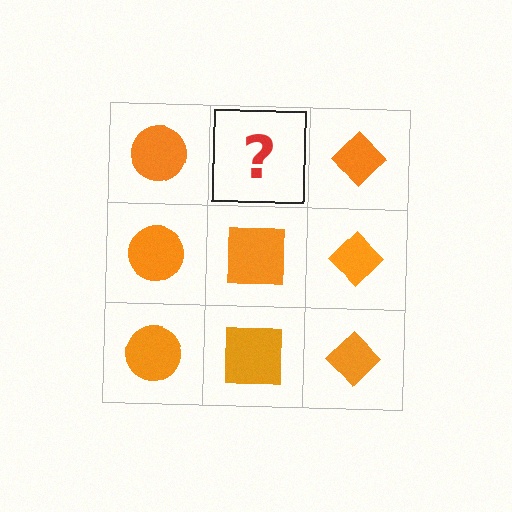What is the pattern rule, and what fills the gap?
The rule is that each column has a consistent shape. The gap should be filled with an orange square.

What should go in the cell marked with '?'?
The missing cell should contain an orange square.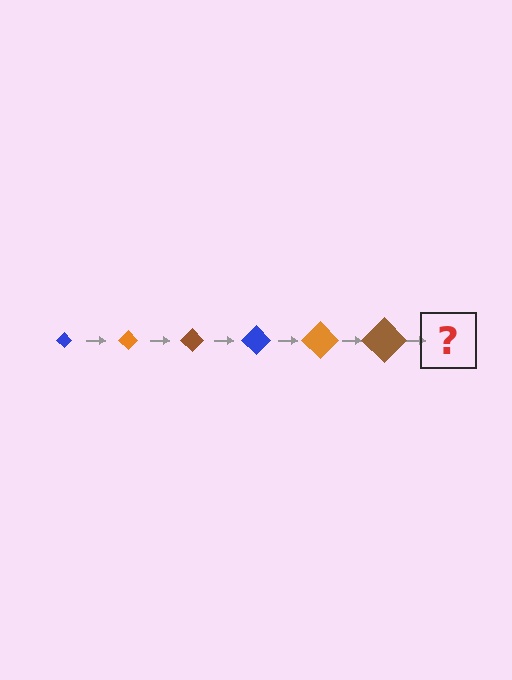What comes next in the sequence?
The next element should be a blue diamond, larger than the previous one.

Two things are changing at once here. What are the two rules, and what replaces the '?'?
The two rules are that the diamond grows larger each step and the color cycles through blue, orange, and brown. The '?' should be a blue diamond, larger than the previous one.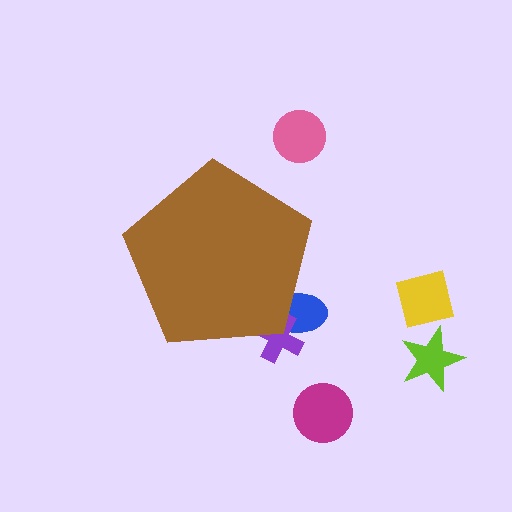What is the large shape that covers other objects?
A brown pentagon.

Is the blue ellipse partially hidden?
Yes, the blue ellipse is partially hidden behind the brown pentagon.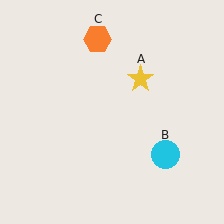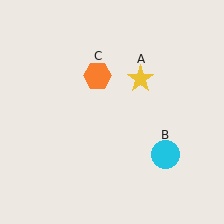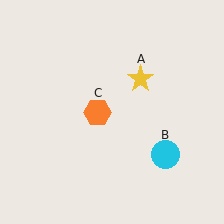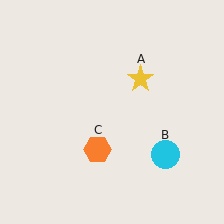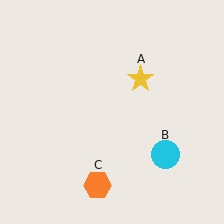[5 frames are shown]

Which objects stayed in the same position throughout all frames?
Yellow star (object A) and cyan circle (object B) remained stationary.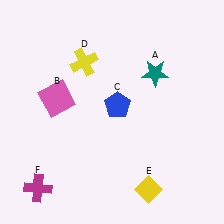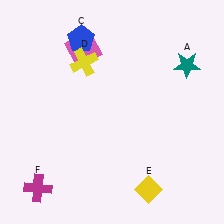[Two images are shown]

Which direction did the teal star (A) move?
The teal star (A) moved right.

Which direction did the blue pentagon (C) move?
The blue pentagon (C) moved up.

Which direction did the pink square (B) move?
The pink square (B) moved up.